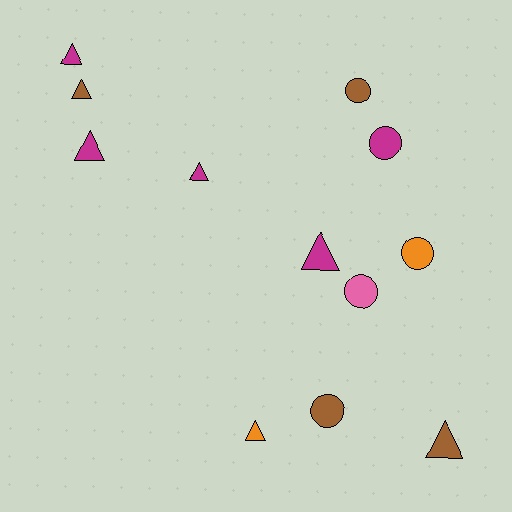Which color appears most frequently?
Magenta, with 5 objects.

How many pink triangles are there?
There are no pink triangles.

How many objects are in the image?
There are 12 objects.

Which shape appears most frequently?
Triangle, with 7 objects.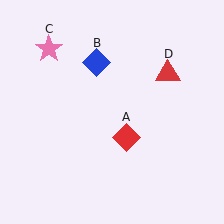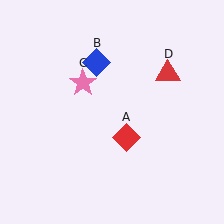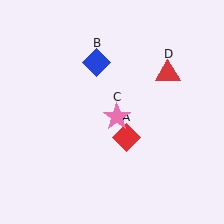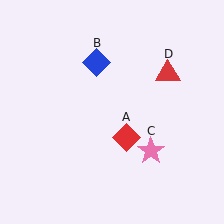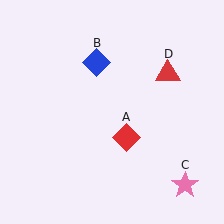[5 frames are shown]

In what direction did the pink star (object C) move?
The pink star (object C) moved down and to the right.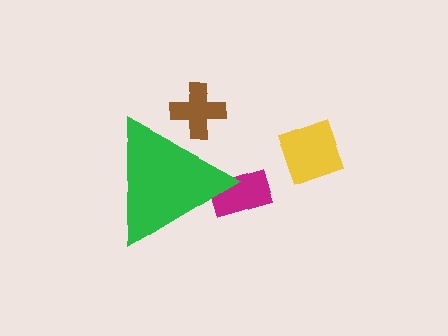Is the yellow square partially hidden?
No, the yellow square is fully visible.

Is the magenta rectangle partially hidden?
Yes, the magenta rectangle is partially hidden behind the green triangle.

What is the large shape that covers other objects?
A green triangle.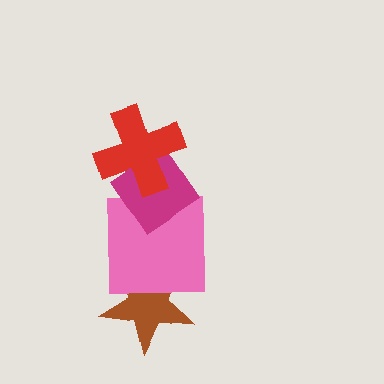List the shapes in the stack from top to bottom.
From top to bottom: the red cross, the magenta diamond, the pink square, the brown star.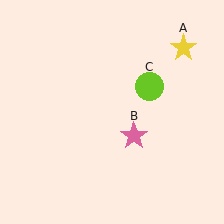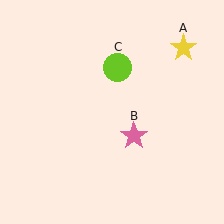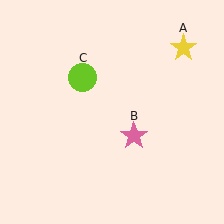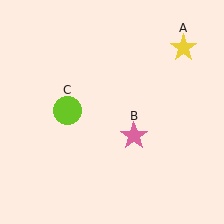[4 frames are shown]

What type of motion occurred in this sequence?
The lime circle (object C) rotated counterclockwise around the center of the scene.